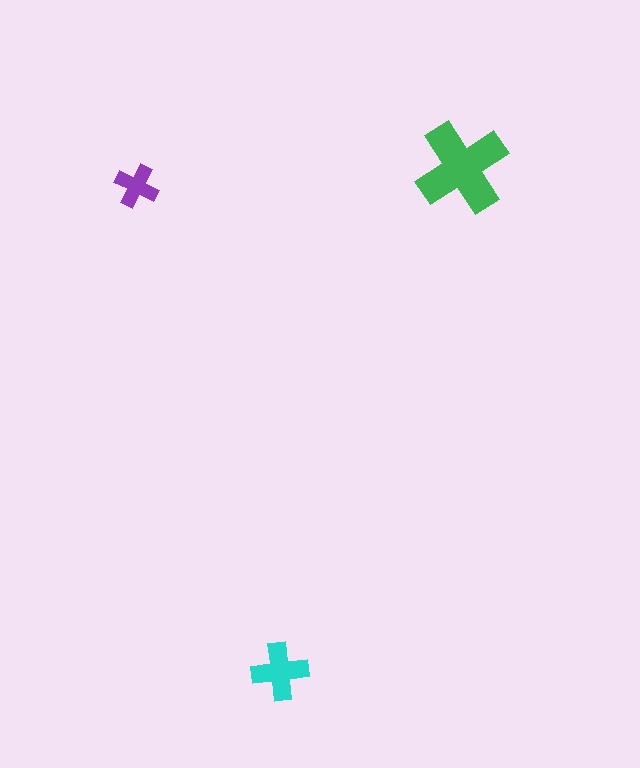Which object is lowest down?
The cyan cross is bottommost.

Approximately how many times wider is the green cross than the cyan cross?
About 1.5 times wider.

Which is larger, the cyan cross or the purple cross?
The cyan one.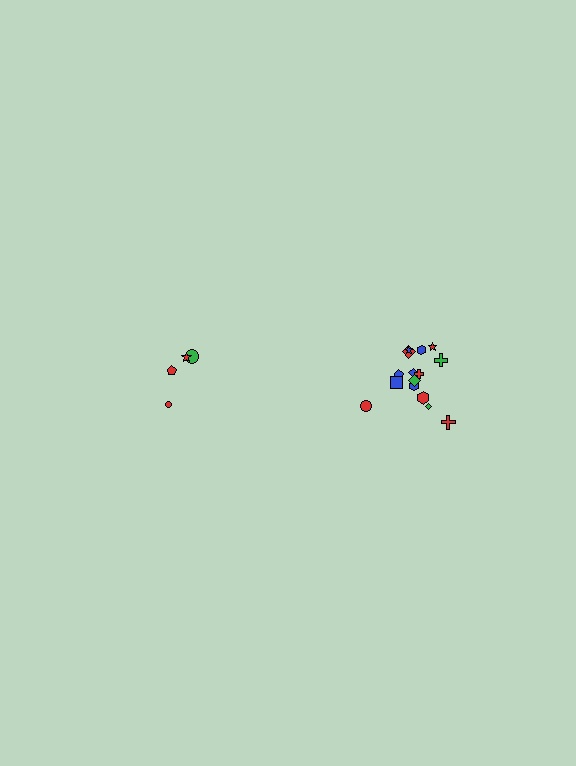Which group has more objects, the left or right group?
The right group.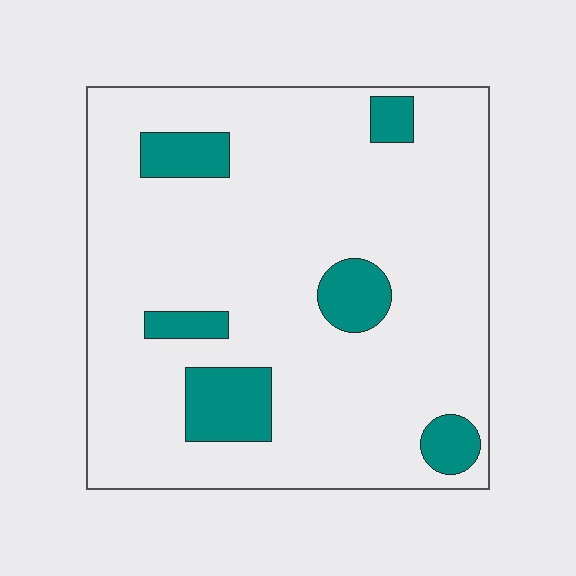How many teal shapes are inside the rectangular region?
6.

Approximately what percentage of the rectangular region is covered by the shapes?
Approximately 15%.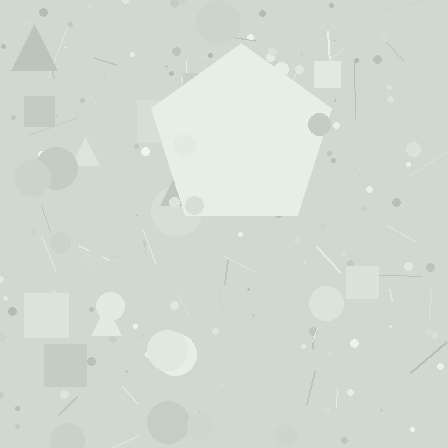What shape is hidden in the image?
A pentagon is hidden in the image.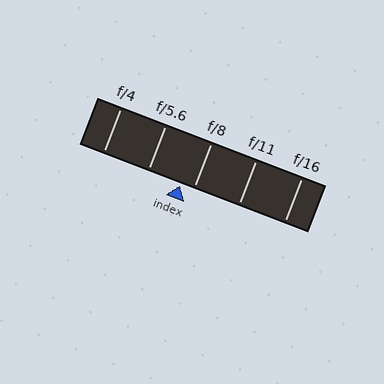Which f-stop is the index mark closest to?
The index mark is closest to f/8.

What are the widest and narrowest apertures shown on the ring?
The widest aperture shown is f/4 and the narrowest is f/16.